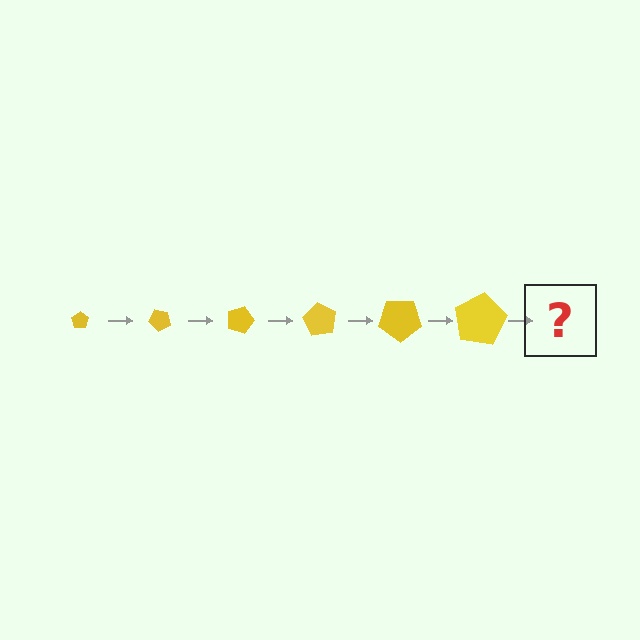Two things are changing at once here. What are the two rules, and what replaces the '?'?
The two rules are that the pentagon grows larger each step and it rotates 45 degrees each step. The '?' should be a pentagon, larger than the previous one and rotated 270 degrees from the start.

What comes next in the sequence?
The next element should be a pentagon, larger than the previous one and rotated 270 degrees from the start.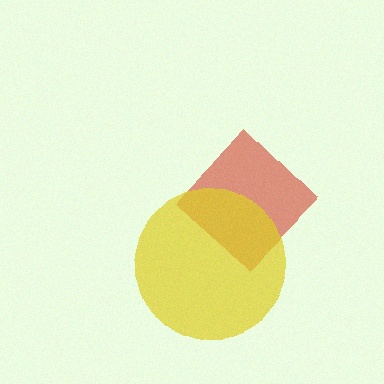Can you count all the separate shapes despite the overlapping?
Yes, there are 2 separate shapes.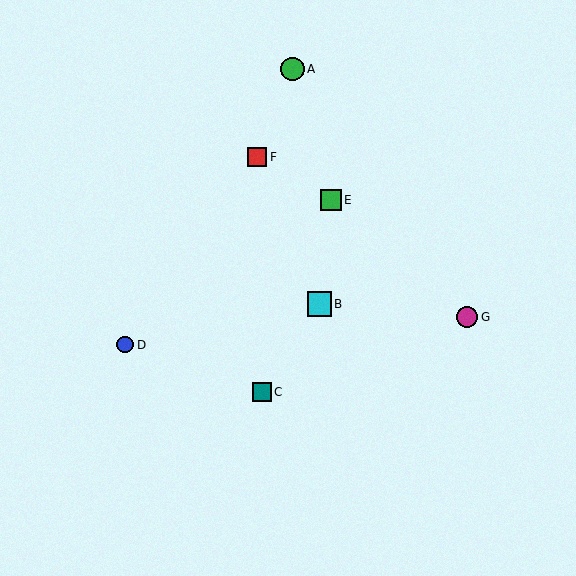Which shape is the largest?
The cyan square (labeled B) is the largest.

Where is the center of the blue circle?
The center of the blue circle is at (125, 345).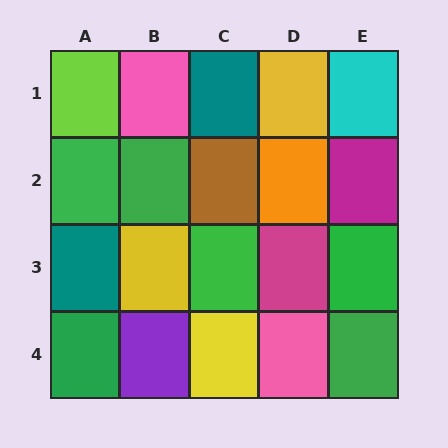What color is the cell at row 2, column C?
Brown.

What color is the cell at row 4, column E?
Green.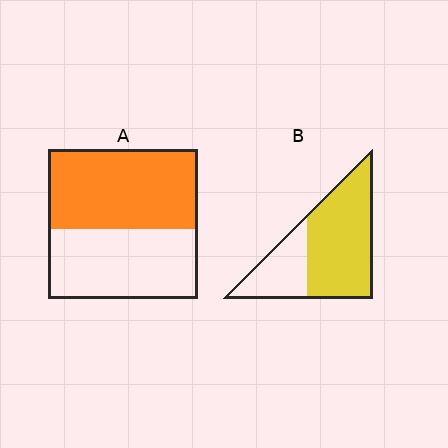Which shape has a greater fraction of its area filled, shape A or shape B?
Shape B.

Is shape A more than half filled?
Roughly half.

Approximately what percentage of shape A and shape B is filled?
A is approximately 55% and B is approximately 70%.